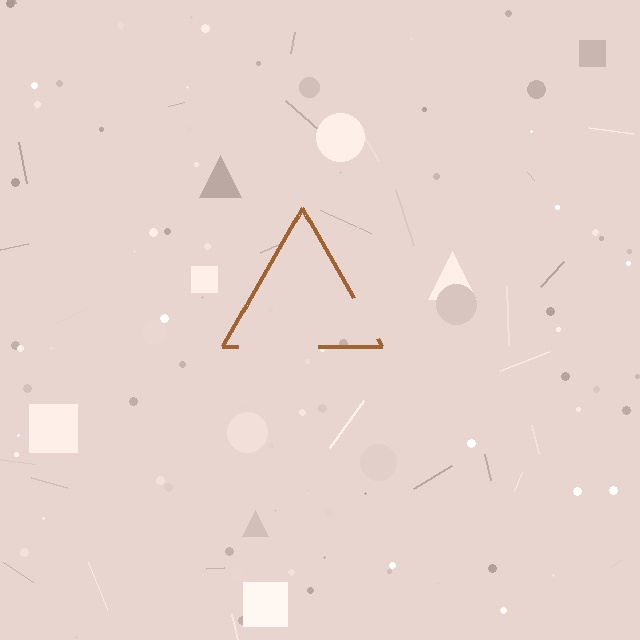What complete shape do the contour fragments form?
The contour fragments form a triangle.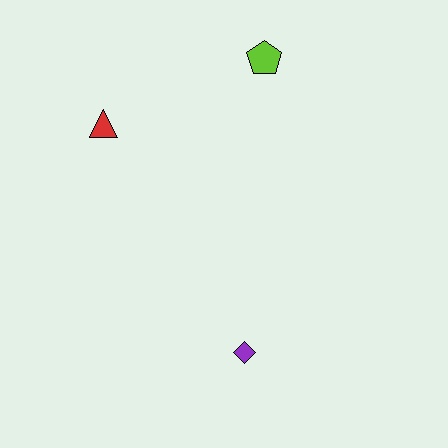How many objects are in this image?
There are 3 objects.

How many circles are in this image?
There are no circles.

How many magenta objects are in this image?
There are no magenta objects.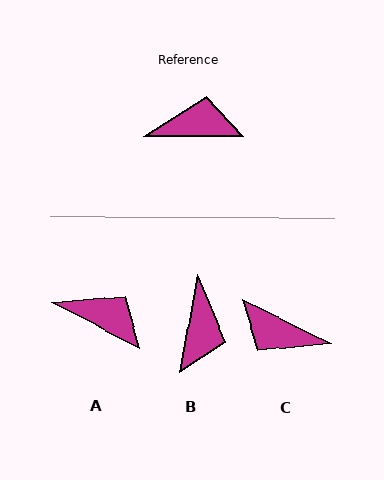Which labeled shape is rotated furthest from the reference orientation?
C, about 154 degrees away.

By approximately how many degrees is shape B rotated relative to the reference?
Approximately 99 degrees clockwise.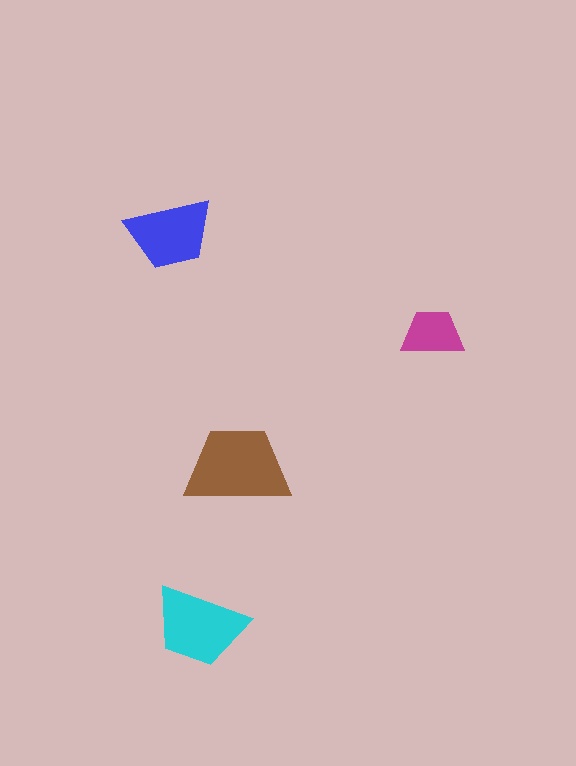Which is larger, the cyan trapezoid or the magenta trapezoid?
The cyan one.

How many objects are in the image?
There are 4 objects in the image.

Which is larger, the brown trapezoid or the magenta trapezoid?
The brown one.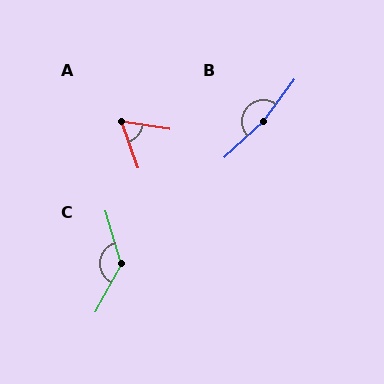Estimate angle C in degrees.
Approximately 135 degrees.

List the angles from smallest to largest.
A (62°), C (135°), B (169°).